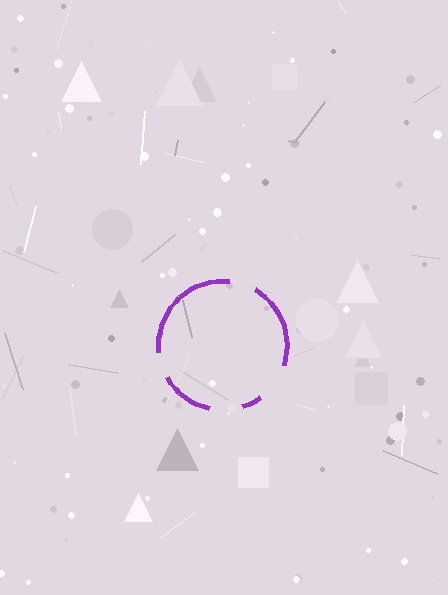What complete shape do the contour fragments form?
The contour fragments form a circle.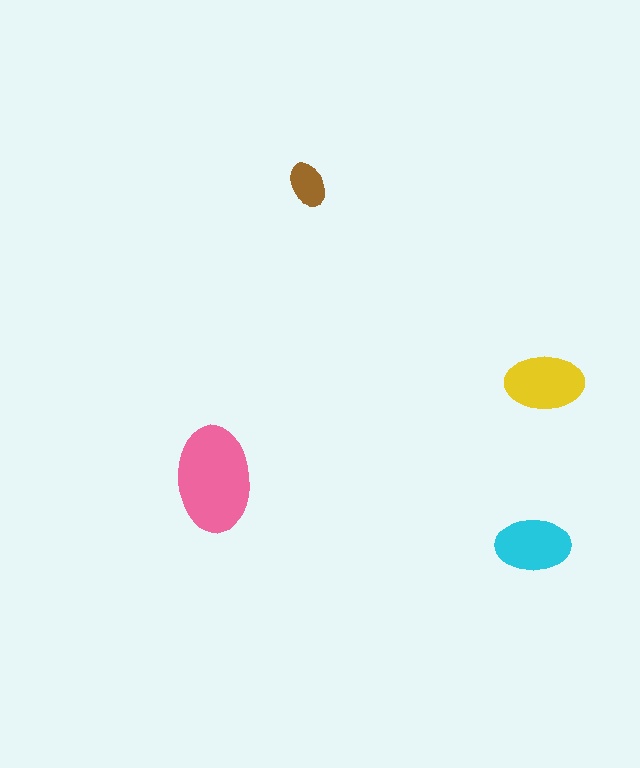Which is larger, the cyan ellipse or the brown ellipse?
The cyan one.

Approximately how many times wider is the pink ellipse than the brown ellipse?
About 2.5 times wider.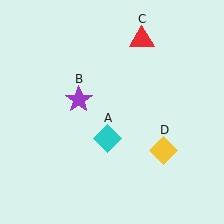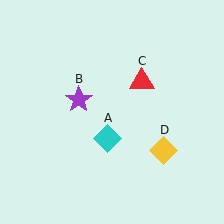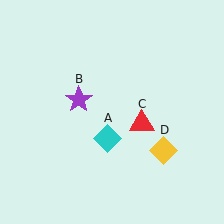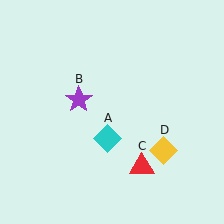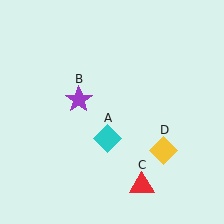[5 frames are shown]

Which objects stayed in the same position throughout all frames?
Cyan diamond (object A) and purple star (object B) and yellow diamond (object D) remained stationary.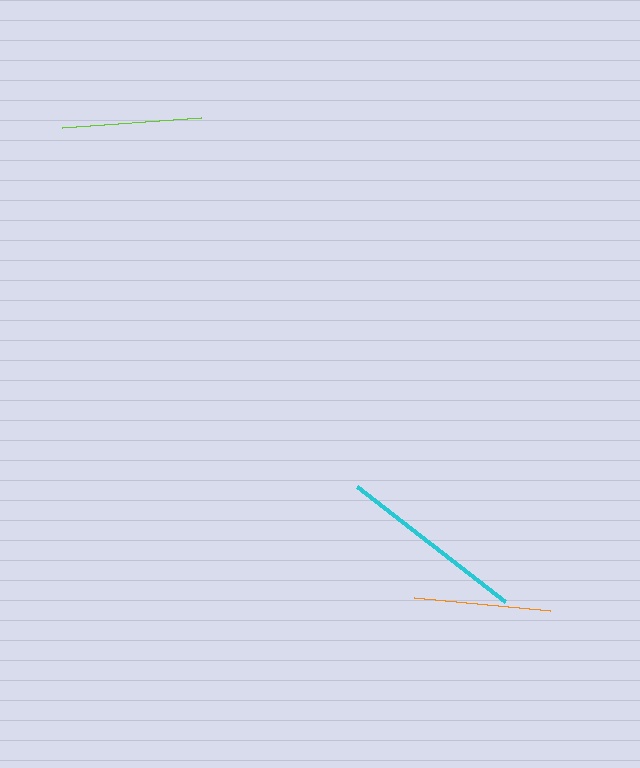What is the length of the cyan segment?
The cyan segment is approximately 188 pixels long.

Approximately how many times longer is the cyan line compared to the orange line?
The cyan line is approximately 1.4 times the length of the orange line.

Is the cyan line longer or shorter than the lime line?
The cyan line is longer than the lime line.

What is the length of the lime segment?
The lime segment is approximately 140 pixels long.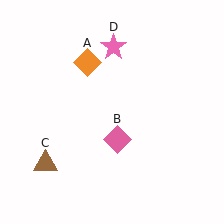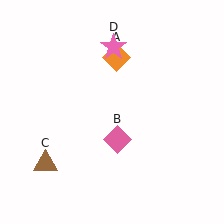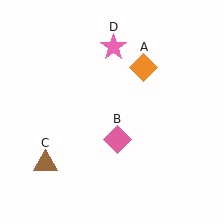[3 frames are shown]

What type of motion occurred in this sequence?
The orange diamond (object A) rotated clockwise around the center of the scene.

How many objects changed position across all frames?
1 object changed position: orange diamond (object A).